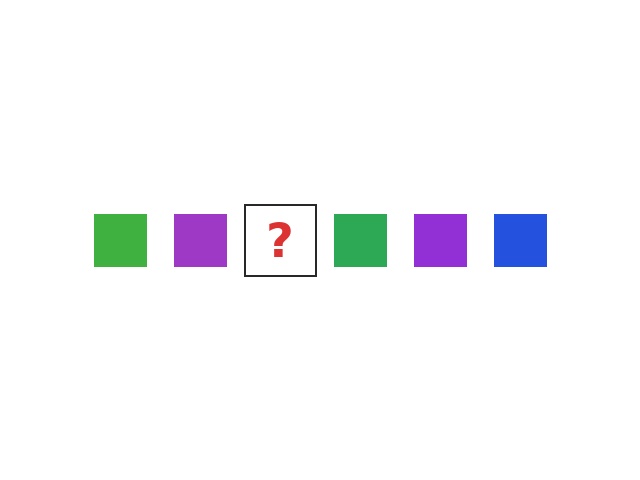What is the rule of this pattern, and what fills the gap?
The rule is that the pattern cycles through green, purple, blue squares. The gap should be filled with a blue square.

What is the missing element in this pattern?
The missing element is a blue square.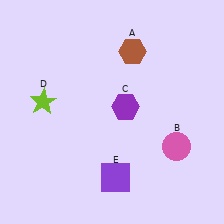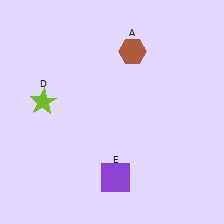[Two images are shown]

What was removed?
The purple hexagon (C), the pink circle (B) were removed in Image 2.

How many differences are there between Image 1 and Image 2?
There are 2 differences between the two images.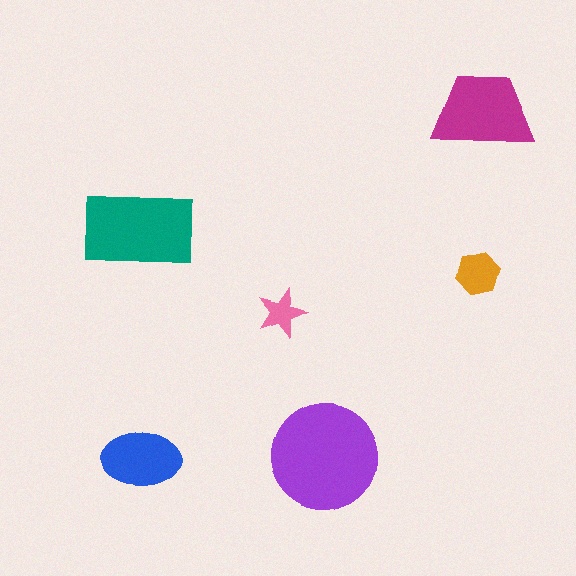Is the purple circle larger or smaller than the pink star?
Larger.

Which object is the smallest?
The pink star.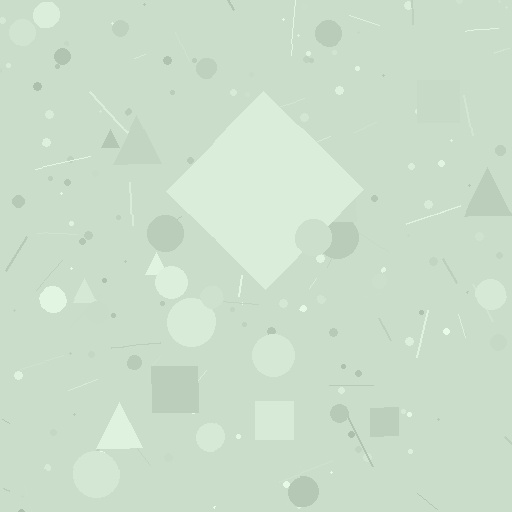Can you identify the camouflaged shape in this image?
The camouflaged shape is a diamond.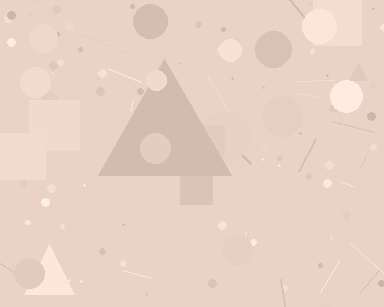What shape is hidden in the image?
A triangle is hidden in the image.